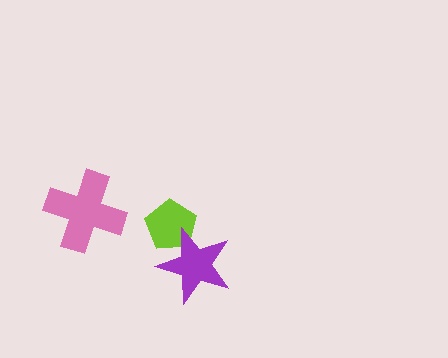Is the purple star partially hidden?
No, no other shape covers it.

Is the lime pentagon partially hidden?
Yes, it is partially covered by another shape.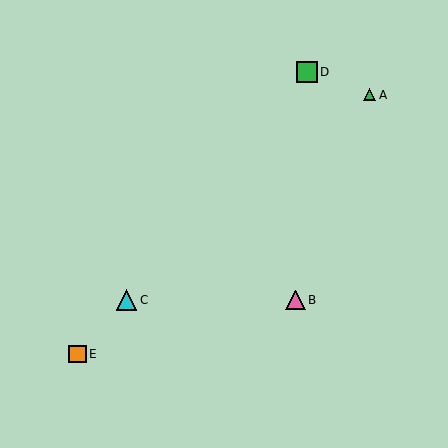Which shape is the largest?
The green square (labeled D) is the largest.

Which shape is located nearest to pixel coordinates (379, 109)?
The green triangle (labeled A) at (370, 95) is nearest to that location.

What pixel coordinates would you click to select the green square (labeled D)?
Click at (307, 72) to select the green square D.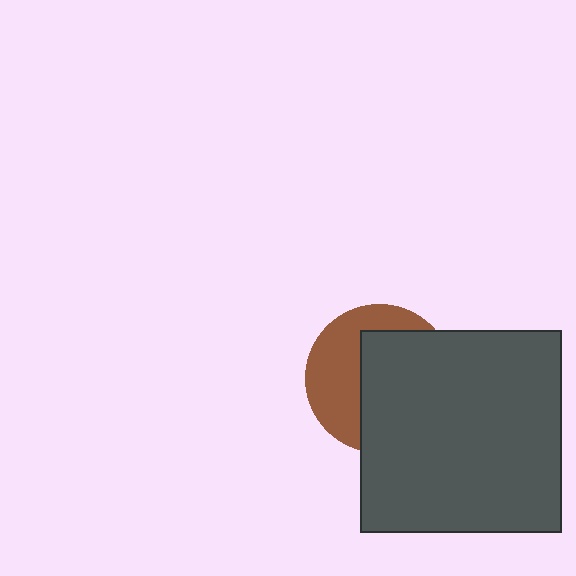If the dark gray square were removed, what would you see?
You would see the complete brown circle.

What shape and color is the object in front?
The object in front is a dark gray square.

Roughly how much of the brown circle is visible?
A small part of it is visible (roughly 42%).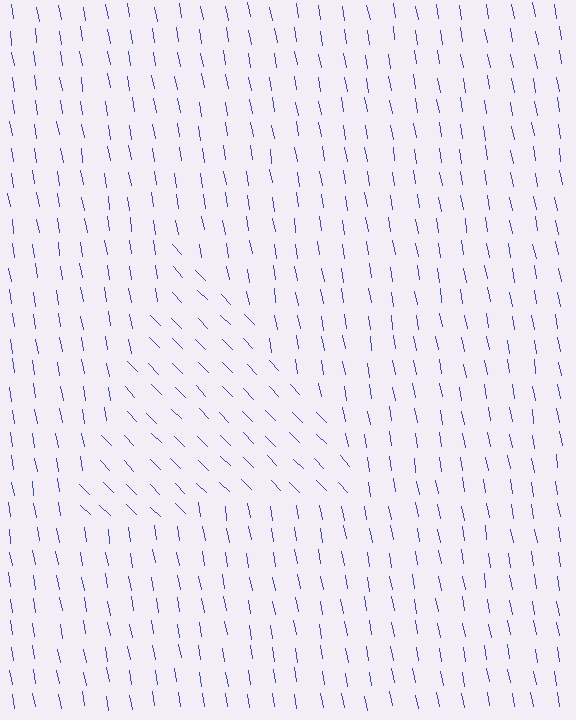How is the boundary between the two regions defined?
The boundary is defined purely by a change in line orientation (approximately 34 degrees difference). All lines are the same color and thickness.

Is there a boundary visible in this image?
Yes, there is a texture boundary formed by a change in line orientation.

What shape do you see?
I see a triangle.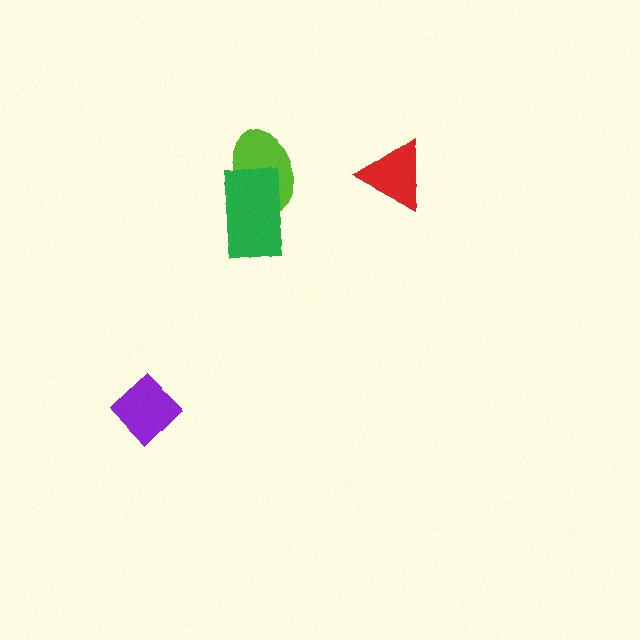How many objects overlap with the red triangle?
0 objects overlap with the red triangle.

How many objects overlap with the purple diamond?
0 objects overlap with the purple diamond.